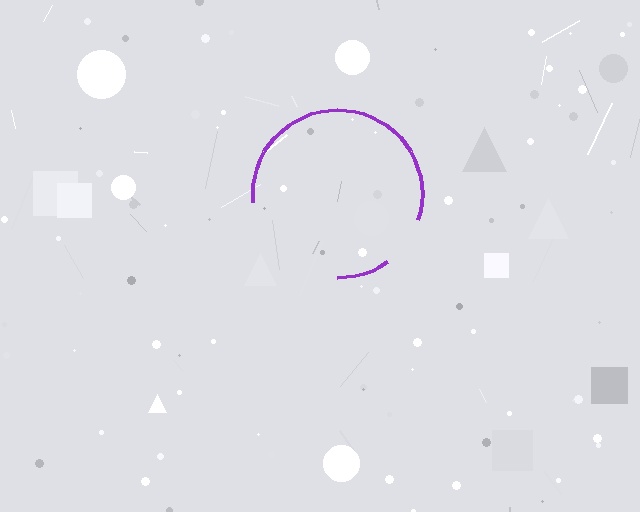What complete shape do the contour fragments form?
The contour fragments form a circle.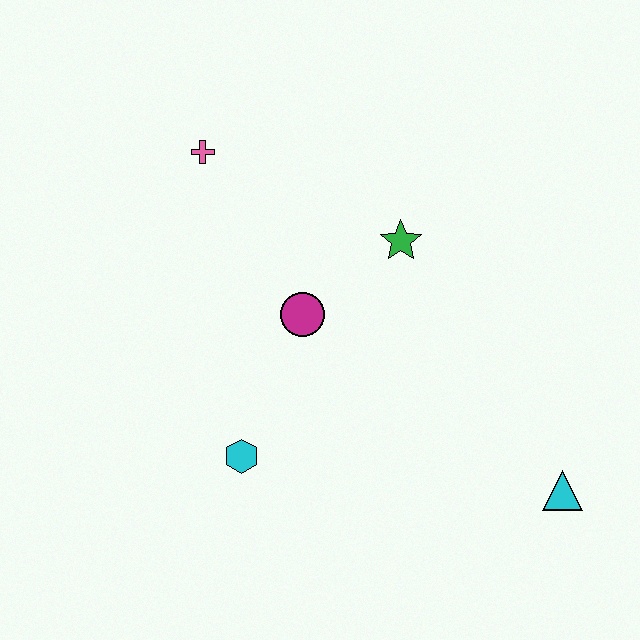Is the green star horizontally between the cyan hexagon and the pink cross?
No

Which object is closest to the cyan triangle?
The green star is closest to the cyan triangle.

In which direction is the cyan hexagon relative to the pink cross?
The cyan hexagon is below the pink cross.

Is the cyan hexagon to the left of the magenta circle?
Yes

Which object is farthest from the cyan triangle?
The pink cross is farthest from the cyan triangle.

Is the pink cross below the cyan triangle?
No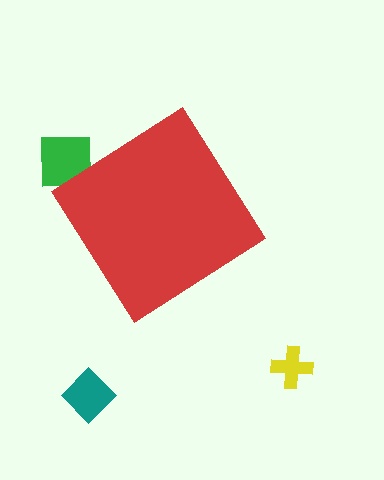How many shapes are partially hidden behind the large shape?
1 shape is partially hidden.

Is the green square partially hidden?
Yes, the green square is partially hidden behind the red diamond.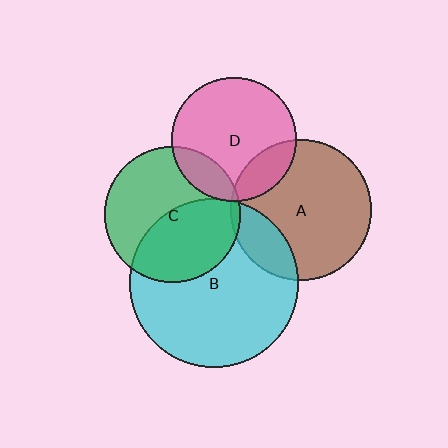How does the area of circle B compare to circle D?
Approximately 1.8 times.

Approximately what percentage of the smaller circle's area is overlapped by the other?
Approximately 5%.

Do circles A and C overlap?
Yes.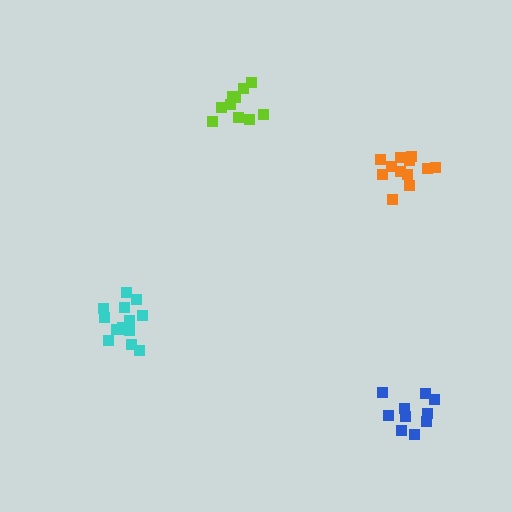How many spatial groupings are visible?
There are 4 spatial groupings.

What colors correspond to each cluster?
The clusters are colored: cyan, orange, blue, lime.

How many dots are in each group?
Group 1: 14 dots, Group 2: 12 dots, Group 3: 10 dots, Group 4: 10 dots (46 total).